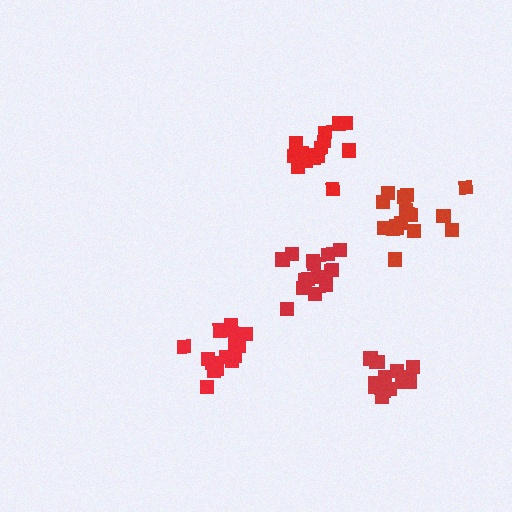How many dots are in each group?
Group 1: 18 dots, Group 2: 15 dots, Group 3: 16 dots, Group 4: 15 dots, Group 5: 17 dots (81 total).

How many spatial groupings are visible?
There are 5 spatial groupings.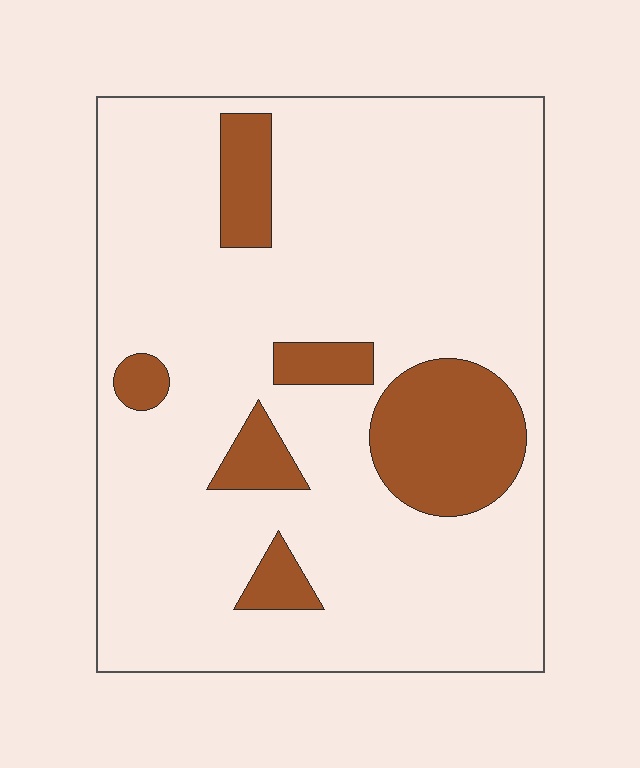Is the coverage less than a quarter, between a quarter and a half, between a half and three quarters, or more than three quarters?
Less than a quarter.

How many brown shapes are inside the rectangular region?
6.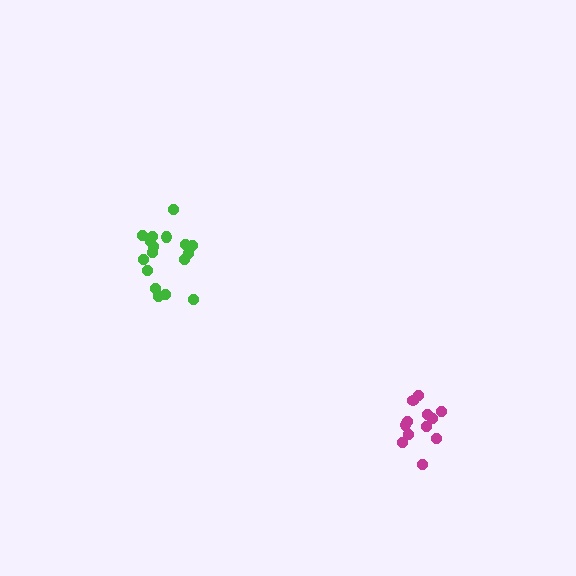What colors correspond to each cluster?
The clusters are colored: green, magenta.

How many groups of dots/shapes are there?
There are 2 groups.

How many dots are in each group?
Group 1: 17 dots, Group 2: 12 dots (29 total).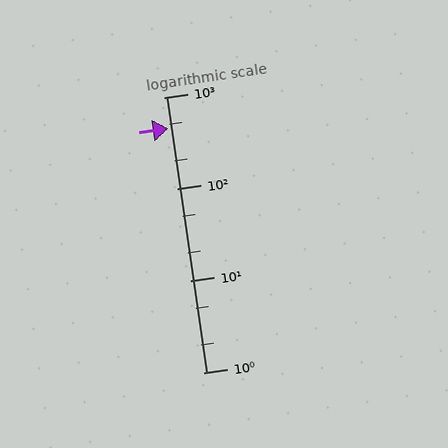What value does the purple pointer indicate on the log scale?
The pointer indicates approximately 460.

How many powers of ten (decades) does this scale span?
The scale spans 3 decades, from 1 to 1000.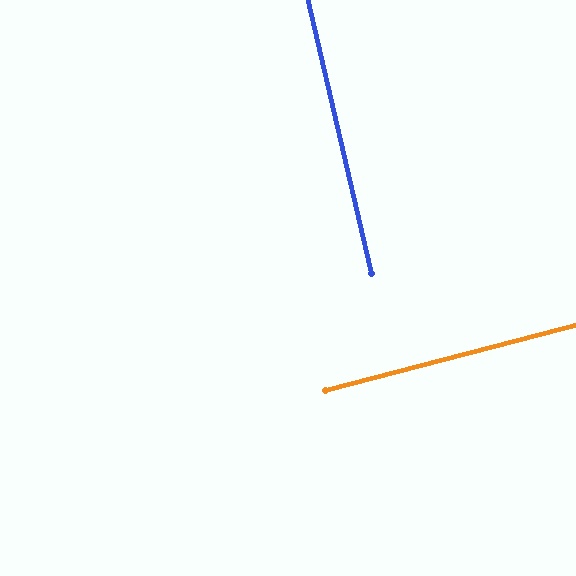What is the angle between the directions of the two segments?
Approximately 88 degrees.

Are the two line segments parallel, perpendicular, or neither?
Perpendicular — they meet at approximately 88°.